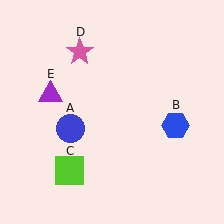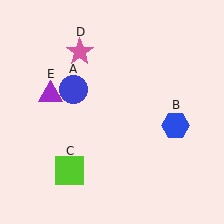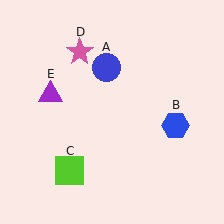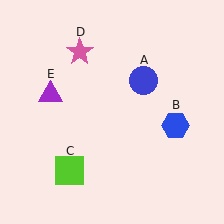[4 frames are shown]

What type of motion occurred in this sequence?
The blue circle (object A) rotated clockwise around the center of the scene.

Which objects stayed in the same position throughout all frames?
Blue hexagon (object B) and lime square (object C) and pink star (object D) and purple triangle (object E) remained stationary.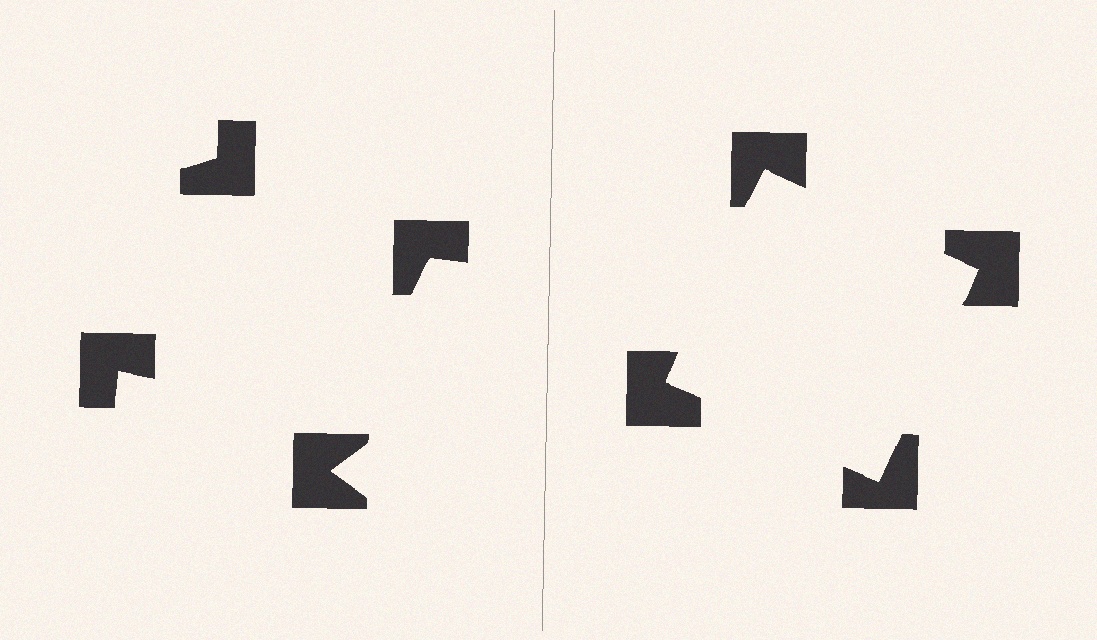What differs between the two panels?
The notched squares are positioned identically on both sides; only the wedge orientations differ. On the right they align to a square; on the left they are misaligned.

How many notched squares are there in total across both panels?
8 — 4 on each side.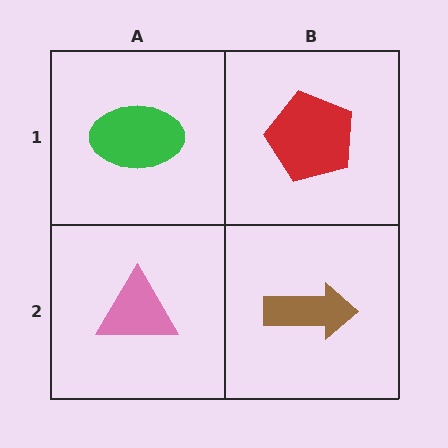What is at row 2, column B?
A brown arrow.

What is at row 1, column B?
A red pentagon.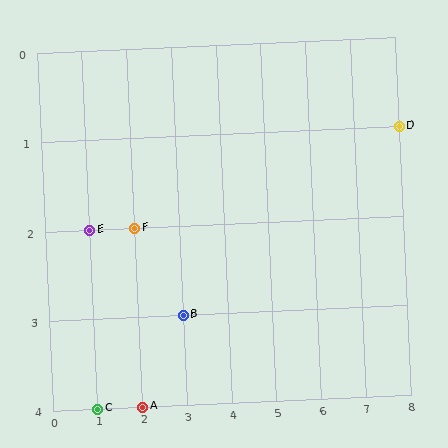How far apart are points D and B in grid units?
Points D and B are 5 columns and 2 rows apart (about 5.4 grid units diagonally).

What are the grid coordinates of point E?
Point E is at grid coordinates (1, 2).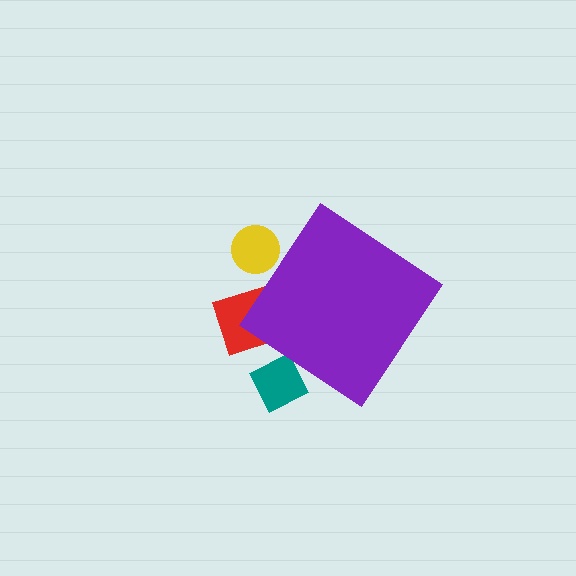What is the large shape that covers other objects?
A purple diamond.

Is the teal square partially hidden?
Yes, the teal square is partially hidden behind the purple diamond.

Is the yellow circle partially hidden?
Yes, the yellow circle is partially hidden behind the purple diamond.